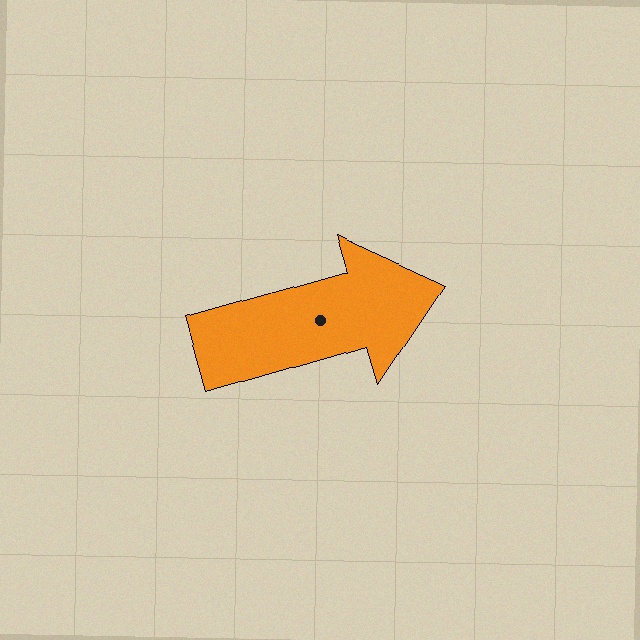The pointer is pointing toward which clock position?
Roughly 2 o'clock.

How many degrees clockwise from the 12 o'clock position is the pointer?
Approximately 74 degrees.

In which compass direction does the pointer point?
East.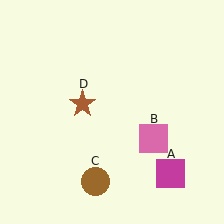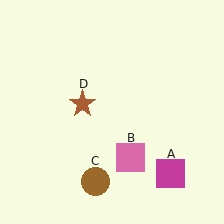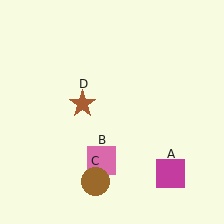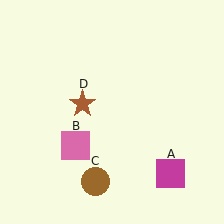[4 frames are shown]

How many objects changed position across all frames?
1 object changed position: pink square (object B).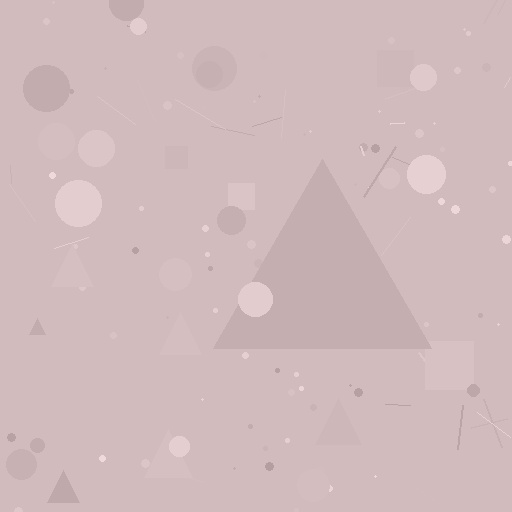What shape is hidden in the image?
A triangle is hidden in the image.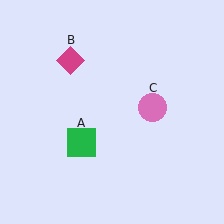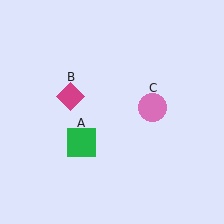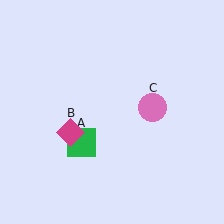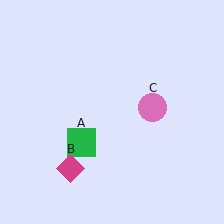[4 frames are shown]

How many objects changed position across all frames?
1 object changed position: magenta diamond (object B).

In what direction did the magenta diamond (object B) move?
The magenta diamond (object B) moved down.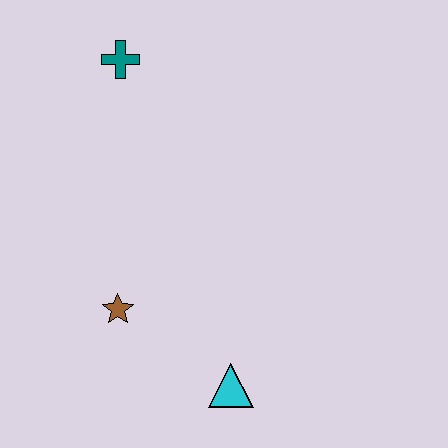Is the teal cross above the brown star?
Yes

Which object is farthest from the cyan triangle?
The teal cross is farthest from the cyan triangle.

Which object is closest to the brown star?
The cyan triangle is closest to the brown star.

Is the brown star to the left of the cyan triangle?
Yes